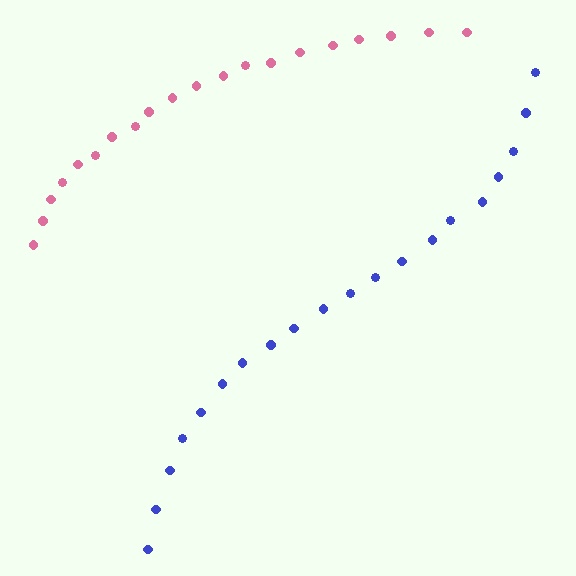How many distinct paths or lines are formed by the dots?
There are 2 distinct paths.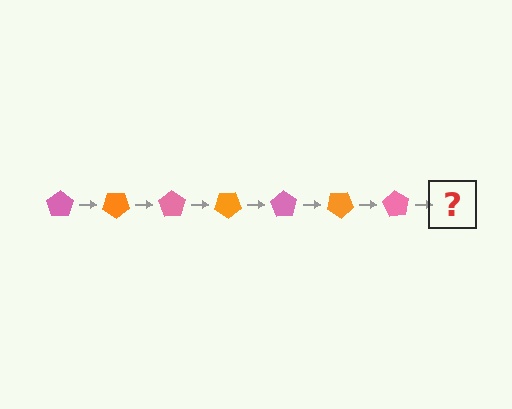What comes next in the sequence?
The next element should be an orange pentagon, rotated 245 degrees from the start.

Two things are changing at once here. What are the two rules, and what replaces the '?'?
The two rules are that it rotates 35 degrees each step and the color cycles through pink and orange. The '?' should be an orange pentagon, rotated 245 degrees from the start.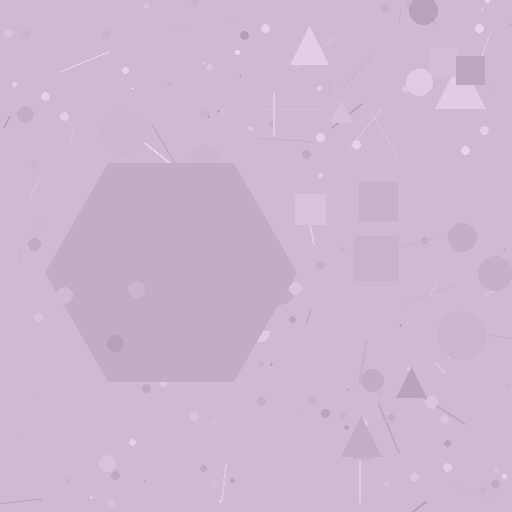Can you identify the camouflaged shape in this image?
The camouflaged shape is a hexagon.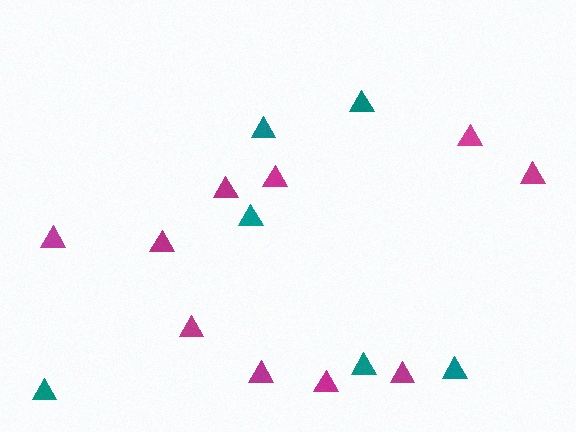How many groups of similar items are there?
There are 2 groups: one group of magenta triangles (10) and one group of teal triangles (6).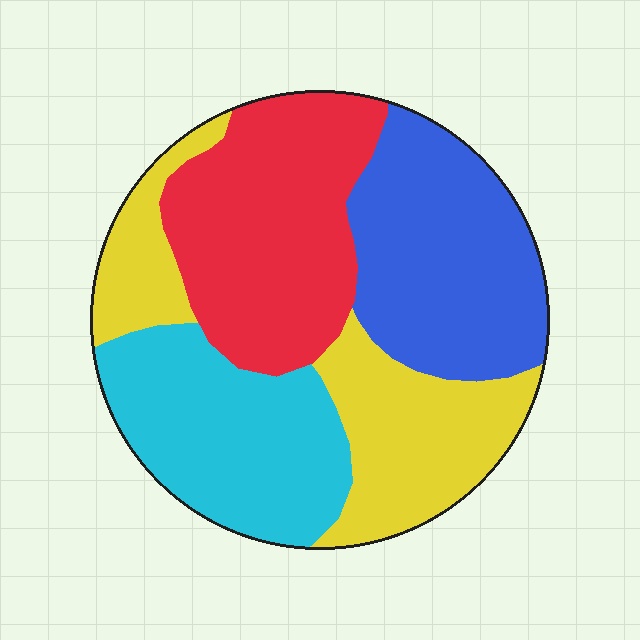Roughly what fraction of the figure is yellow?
Yellow takes up about one quarter (1/4) of the figure.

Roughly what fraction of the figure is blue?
Blue takes up about one quarter (1/4) of the figure.